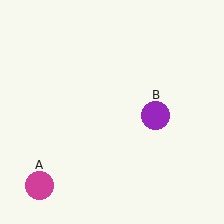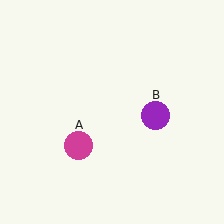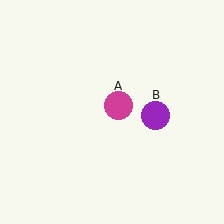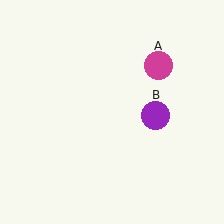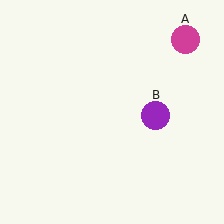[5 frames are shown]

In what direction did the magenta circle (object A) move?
The magenta circle (object A) moved up and to the right.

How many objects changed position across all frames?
1 object changed position: magenta circle (object A).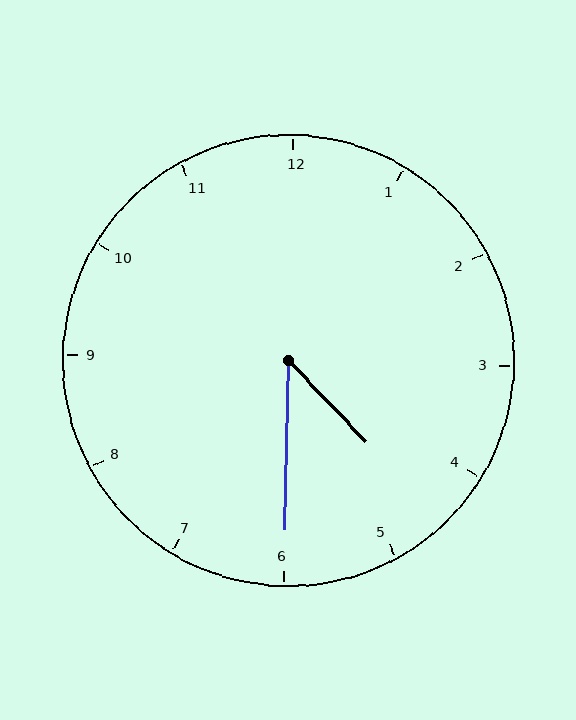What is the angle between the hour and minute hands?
Approximately 45 degrees.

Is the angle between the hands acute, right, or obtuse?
It is acute.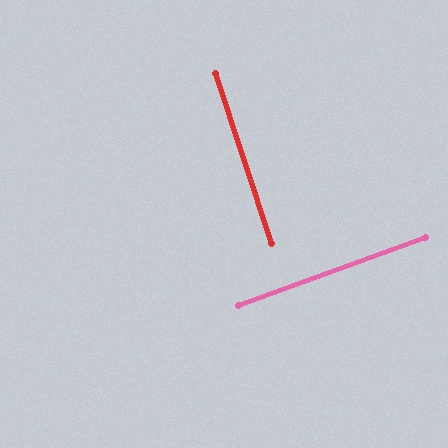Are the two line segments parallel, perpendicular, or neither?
Perpendicular — they meet at approximately 88°.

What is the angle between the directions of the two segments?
Approximately 88 degrees.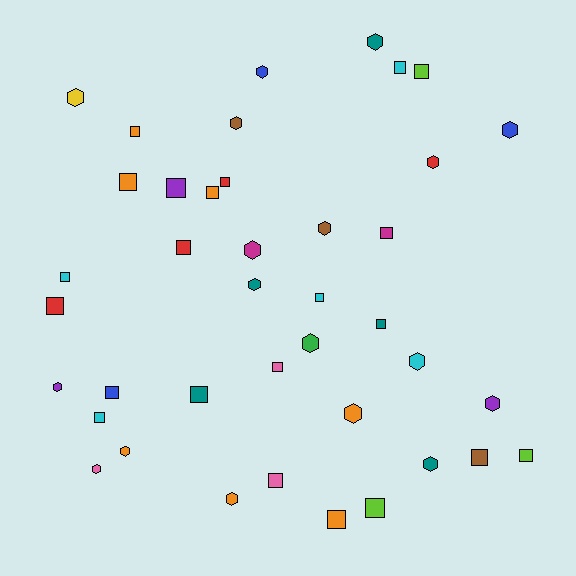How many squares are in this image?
There are 22 squares.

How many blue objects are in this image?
There are 3 blue objects.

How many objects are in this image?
There are 40 objects.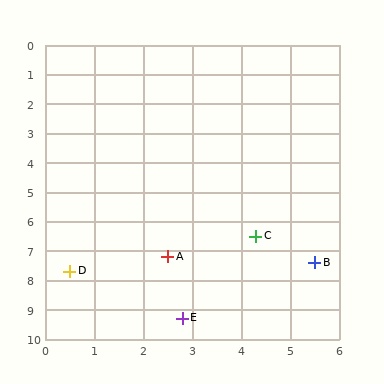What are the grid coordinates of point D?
Point D is at approximately (0.5, 7.7).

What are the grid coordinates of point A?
Point A is at approximately (2.5, 7.2).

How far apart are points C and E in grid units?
Points C and E are about 3.2 grid units apart.